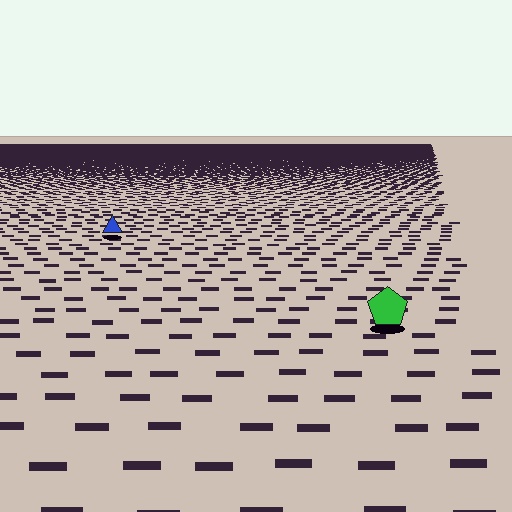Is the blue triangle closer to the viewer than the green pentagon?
No. The green pentagon is closer — you can tell from the texture gradient: the ground texture is coarser near it.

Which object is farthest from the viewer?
The blue triangle is farthest from the viewer. It appears smaller and the ground texture around it is denser.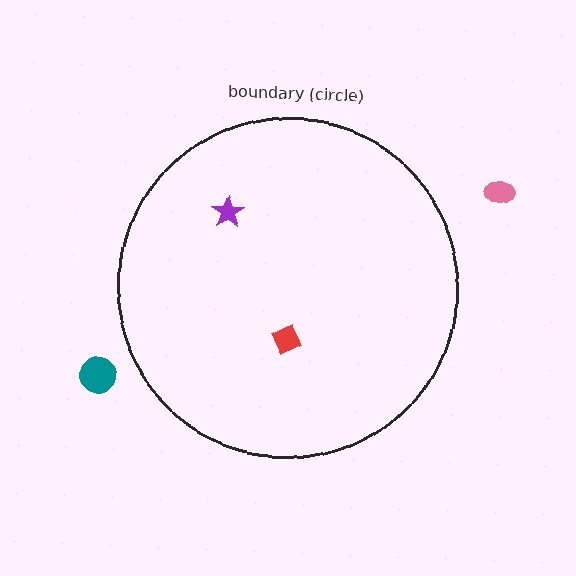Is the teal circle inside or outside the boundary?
Outside.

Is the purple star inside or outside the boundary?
Inside.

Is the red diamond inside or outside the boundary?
Inside.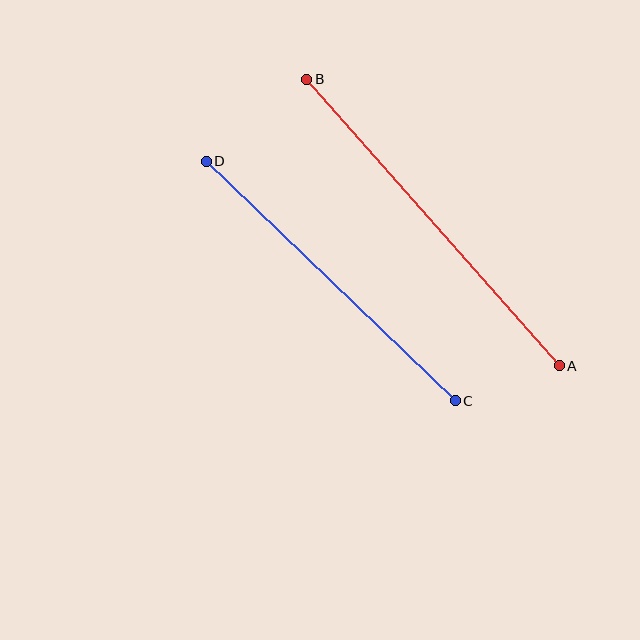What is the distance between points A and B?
The distance is approximately 382 pixels.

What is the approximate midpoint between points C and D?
The midpoint is at approximately (331, 281) pixels.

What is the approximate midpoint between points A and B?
The midpoint is at approximately (433, 223) pixels.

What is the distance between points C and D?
The distance is approximately 346 pixels.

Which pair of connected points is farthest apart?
Points A and B are farthest apart.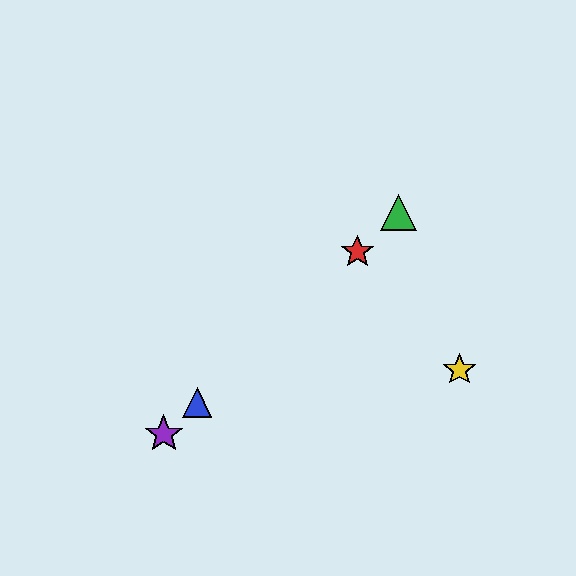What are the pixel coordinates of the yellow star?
The yellow star is at (460, 370).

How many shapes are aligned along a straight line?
4 shapes (the red star, the blue triangle, the green triangle, the purple star) are aligned along a straight line.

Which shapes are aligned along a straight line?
The red star, the blue triangle, the green triangle, the purple star are aligned along a straight line.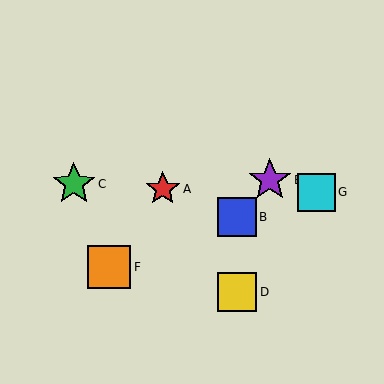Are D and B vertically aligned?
Yes, both are at x≈237.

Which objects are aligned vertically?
Objects B, D are aligned vertically.